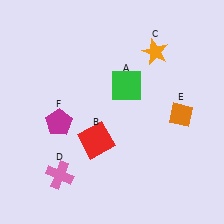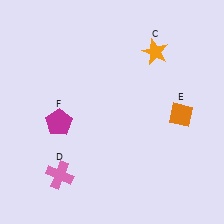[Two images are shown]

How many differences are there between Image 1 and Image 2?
There are 2 differences between the two images.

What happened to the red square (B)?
The red square (B) was removed in Image 2. It was in the bottom-left area of Image 1.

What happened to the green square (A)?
The green square (A) was removed in Image 2. It was in the top-right area of Image 1.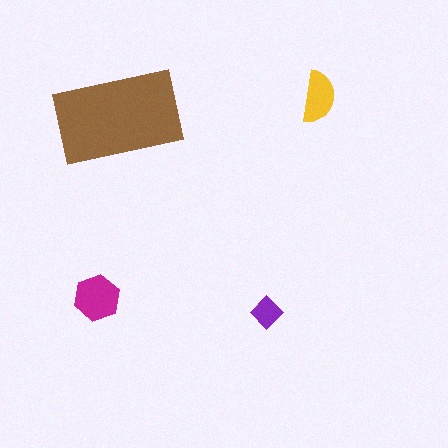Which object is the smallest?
The purple diamond.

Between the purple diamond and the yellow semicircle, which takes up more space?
The yellow semicircle.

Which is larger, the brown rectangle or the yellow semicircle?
The brown rectangle.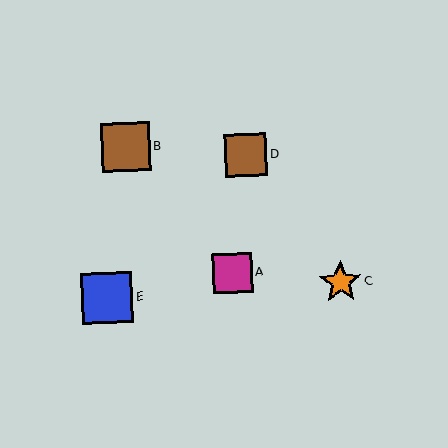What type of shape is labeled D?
Shape D is a brown square.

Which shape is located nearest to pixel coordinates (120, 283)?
The blue square (labeled E) at (107, 298) is nearest to that location.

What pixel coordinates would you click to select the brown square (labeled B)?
Click at (126, 147) to select the brown square B.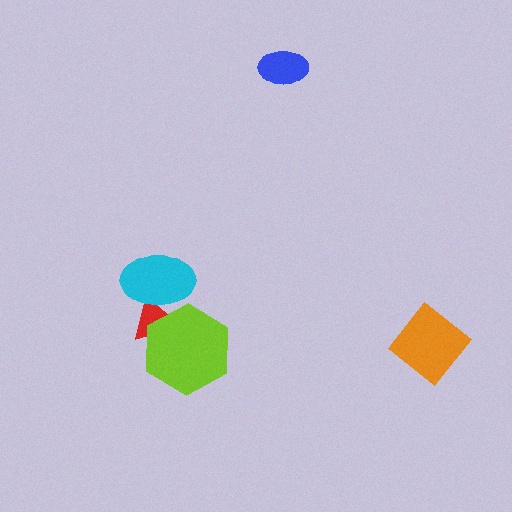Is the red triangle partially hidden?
Yes, it is partially covered by another shape.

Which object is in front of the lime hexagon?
The cyan ellipse is in front of the lime hexagon.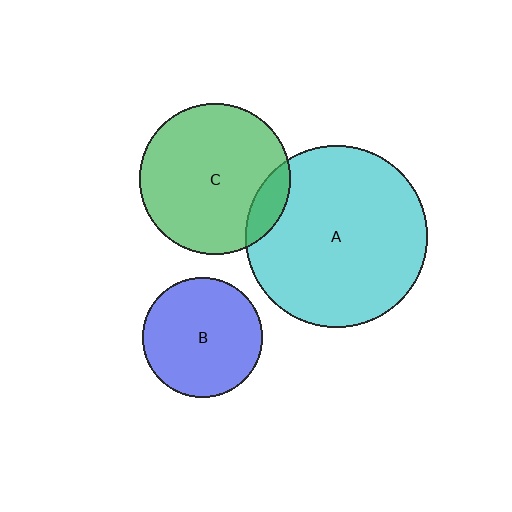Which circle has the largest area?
Circle A (cyan).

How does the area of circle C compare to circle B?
Approximately 1.6 times.